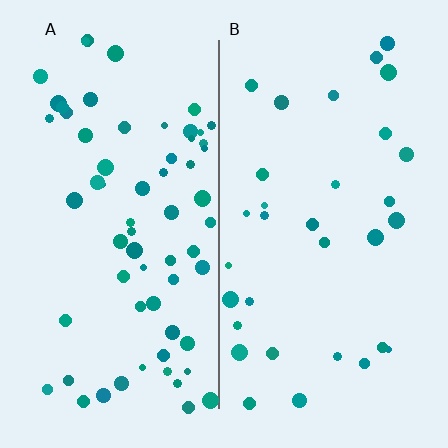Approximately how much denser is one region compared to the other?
Approximately 2.0× — region A over region B.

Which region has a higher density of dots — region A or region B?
A (the left).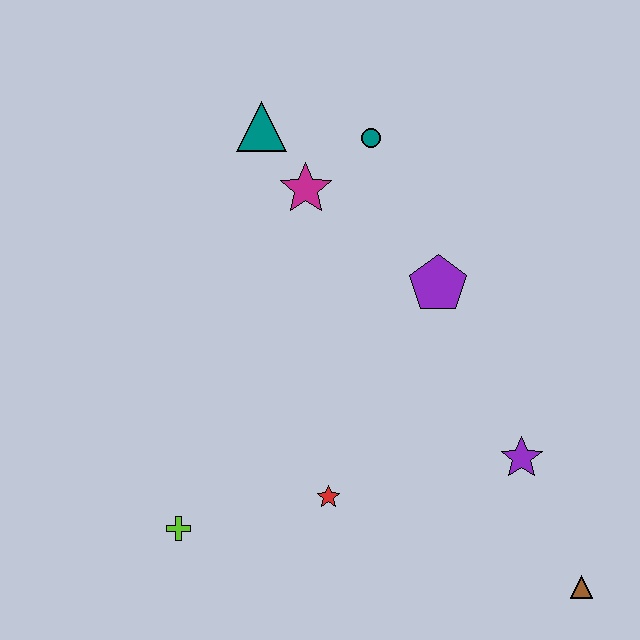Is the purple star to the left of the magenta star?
No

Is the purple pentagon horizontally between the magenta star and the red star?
No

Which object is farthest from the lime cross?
The teal circle is farthest from the lime cross.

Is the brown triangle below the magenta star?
Yes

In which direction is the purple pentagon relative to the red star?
The purple pentagon is above the red star.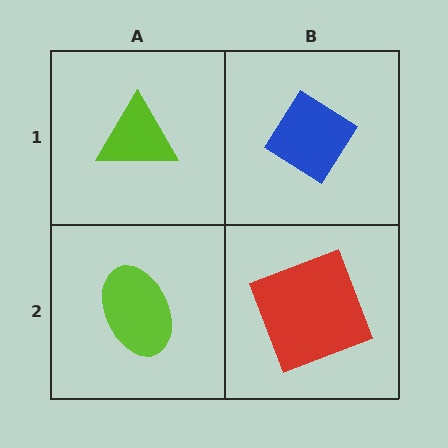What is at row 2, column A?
A lime ellipse.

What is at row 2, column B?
A red square.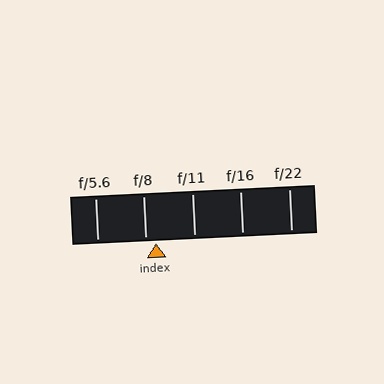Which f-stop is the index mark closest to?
The index mark is closest to f/8.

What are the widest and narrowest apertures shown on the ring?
The widest aperture shown is f/5.6 and the narrowest is f/22.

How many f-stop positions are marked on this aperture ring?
There are 5 f-stop positions marked.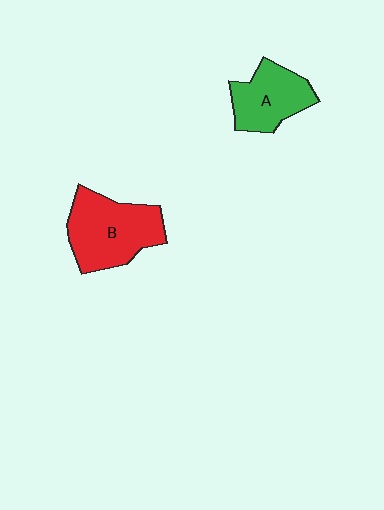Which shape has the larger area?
Shape B (red).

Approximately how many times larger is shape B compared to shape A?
Approximately 1.4 times.